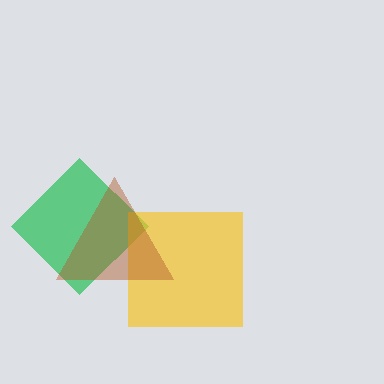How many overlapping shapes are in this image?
There are 3 overlapping shapes in the image.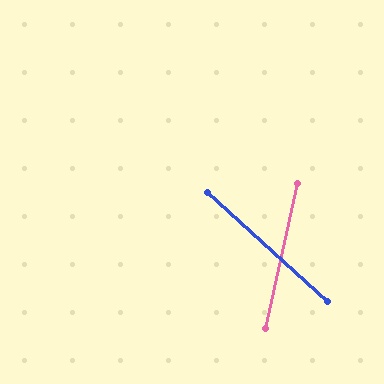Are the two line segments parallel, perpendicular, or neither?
Neither parallel nor perpendicular — they differ by about 60°.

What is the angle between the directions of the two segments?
Approximately 60 degrees.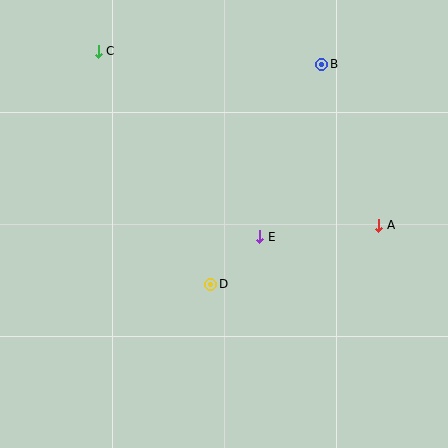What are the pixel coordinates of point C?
Point C is at (98, 51).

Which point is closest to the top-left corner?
Point C is closest to the top-left corner.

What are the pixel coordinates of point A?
Point A is at (379, 225).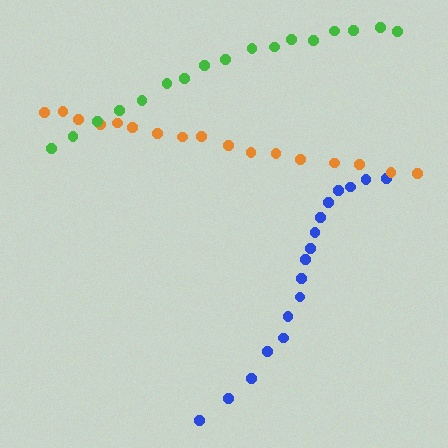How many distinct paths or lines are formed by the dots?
There are 3 distinct paths.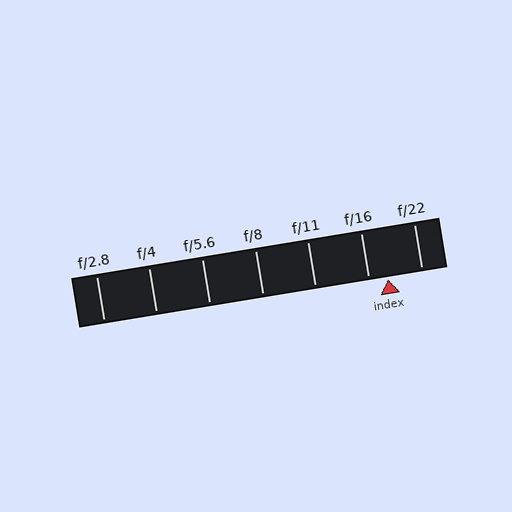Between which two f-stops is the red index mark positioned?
The index mark is between f/16 and f/22.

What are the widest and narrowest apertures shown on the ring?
The widest aperture shown is f/2.8 and the narrowest is f/22.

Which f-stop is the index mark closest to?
The index mark is closest to f/16.